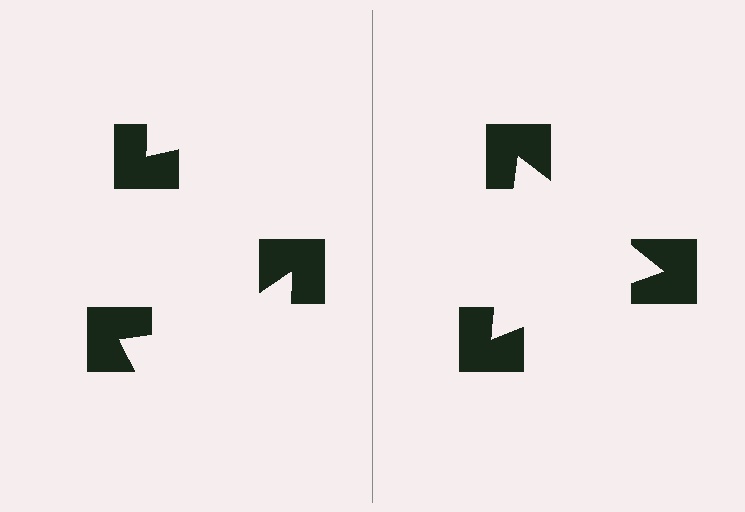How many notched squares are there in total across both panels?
6 — 3 on each side.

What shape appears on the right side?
An illusory triangle.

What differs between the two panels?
The notched squares are positioned identically on both sides; only the wedge orientations differ. On the right they align to a triangle; on the left they are misaligned.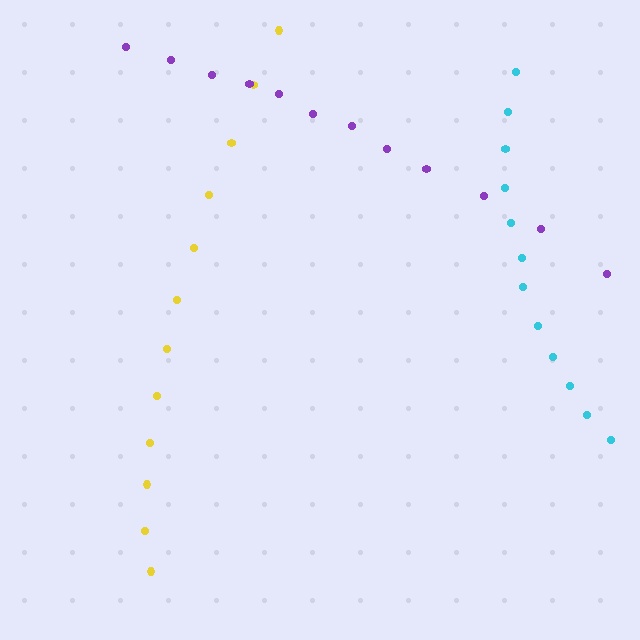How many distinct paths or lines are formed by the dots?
There are 3 distinct paths.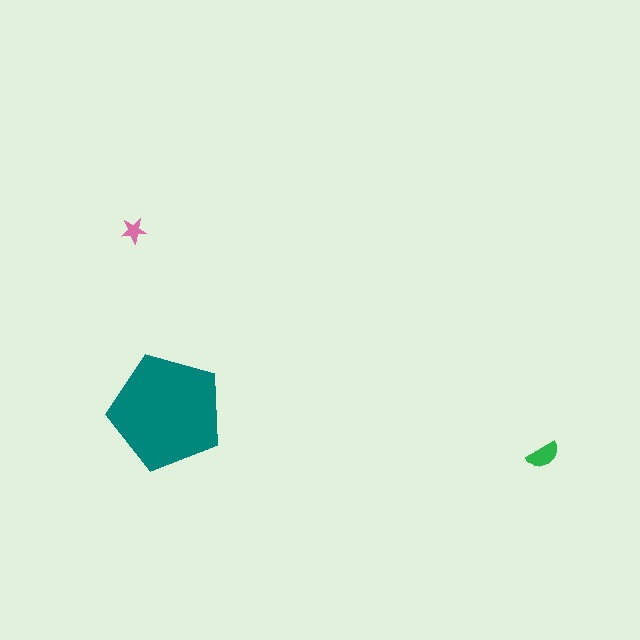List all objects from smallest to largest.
The pink star, the green semicircle, the teal pentagon.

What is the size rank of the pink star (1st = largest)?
3rd.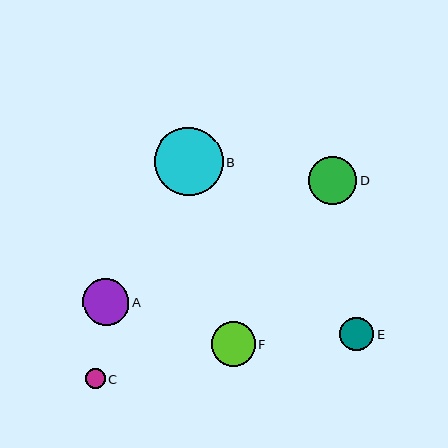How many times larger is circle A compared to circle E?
Circle A is approximately 1.4 times the size of circle E.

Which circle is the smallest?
Circle C is the smallest with a size of approximately 20 pixels.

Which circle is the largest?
Circle B is the largest with a size of approximately 69 pixels.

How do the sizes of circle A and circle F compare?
Circle A and circle F are approximately the same size.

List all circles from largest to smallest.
From largest to smallest: B, D, A, F, E, C.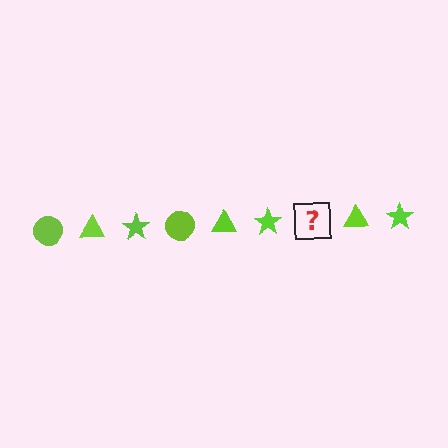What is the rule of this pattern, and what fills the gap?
The rule is that the pattern cycles through circle, triangle, star shapes in lime. The gap should be filled with a lime circle.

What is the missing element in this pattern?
The missing element is a lime circle.